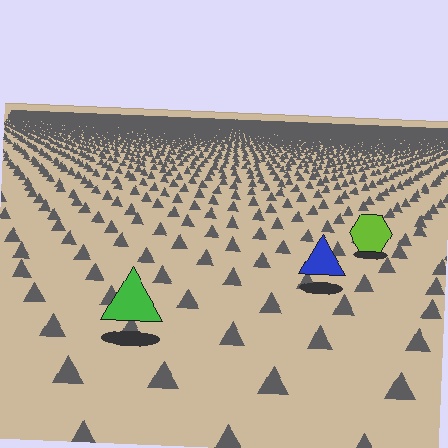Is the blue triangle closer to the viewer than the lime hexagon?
Yes. The blue triangle is closer — you can tell from the texture gradient: the ground texture is coarser near it.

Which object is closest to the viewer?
The green triangle is closest. The texture marks near it are larger and more spread out.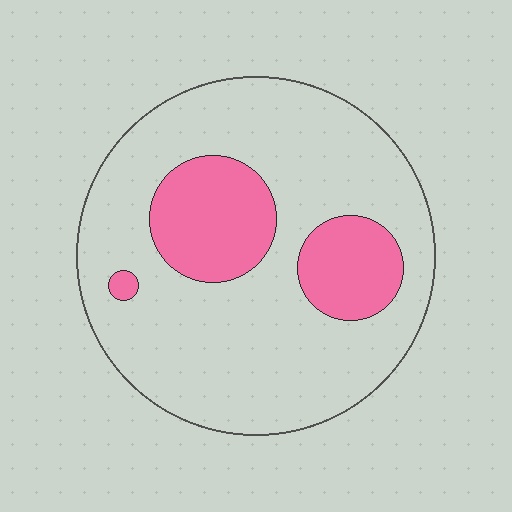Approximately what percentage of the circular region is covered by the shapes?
Approximately 20%.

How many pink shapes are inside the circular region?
3.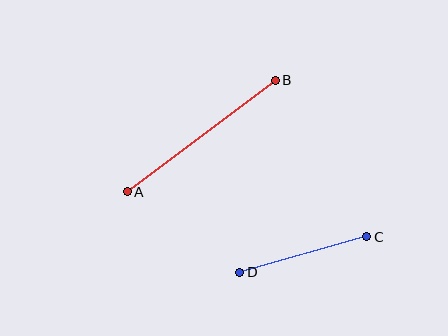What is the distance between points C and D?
The distance is approximately 132 pixels.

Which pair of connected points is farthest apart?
Points A and B are farthest apart.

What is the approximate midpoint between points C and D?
The midpoint is at approximately (303, 255) pixels.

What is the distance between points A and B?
The distance is approximately 185 pixels.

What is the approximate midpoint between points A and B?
The midpoint is at approximately (201, 136) pixels.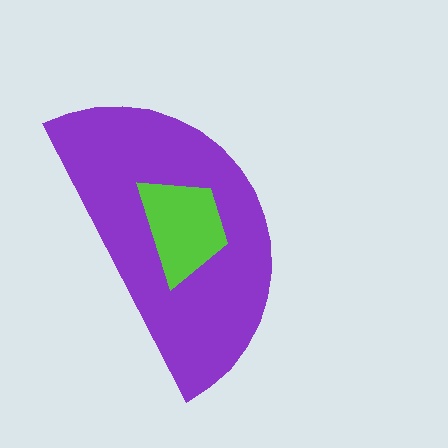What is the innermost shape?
The lime trapezoid.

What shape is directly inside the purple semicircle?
The lime trapezoid.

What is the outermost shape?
The purple semicircle.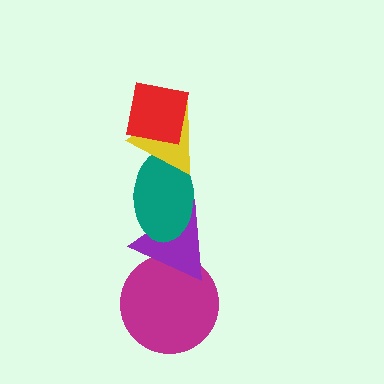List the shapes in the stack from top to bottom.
From top to bottom: the red square, the yellow triangle, the teal ellipse, the purple triangle, the magenta circle.